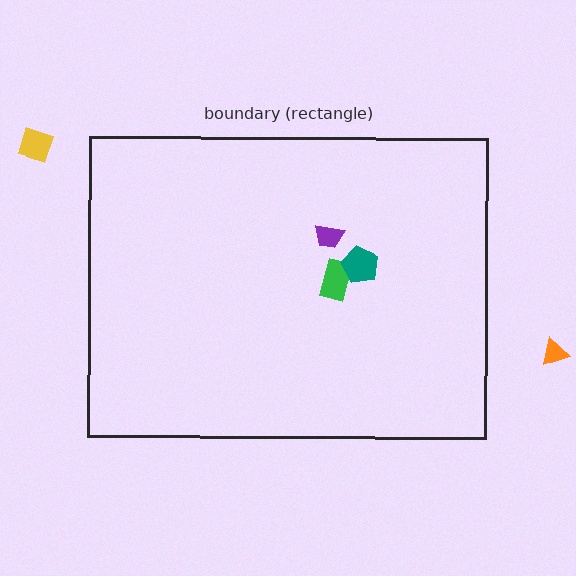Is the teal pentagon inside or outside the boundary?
Inside.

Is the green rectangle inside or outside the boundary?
Inside.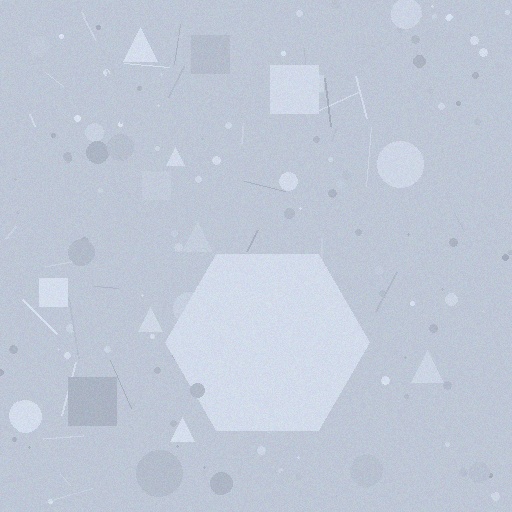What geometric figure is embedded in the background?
A hexagon is embedded in the background.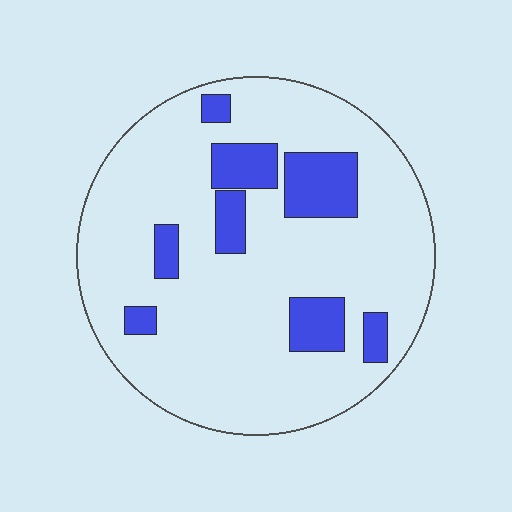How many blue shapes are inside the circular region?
8.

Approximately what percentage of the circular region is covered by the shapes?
Approximately 15%.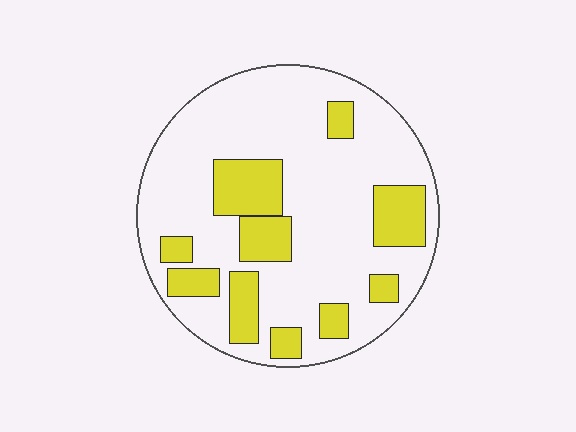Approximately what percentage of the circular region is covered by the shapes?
Approximately 25%.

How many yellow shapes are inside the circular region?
10.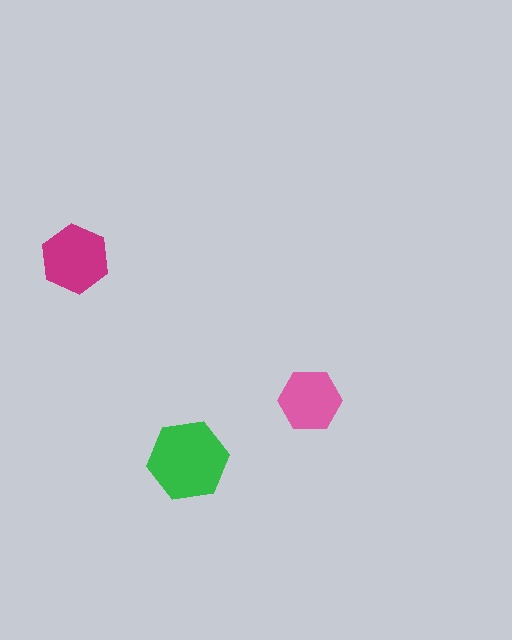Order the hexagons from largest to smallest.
the green one, the magenta one, the pink one.